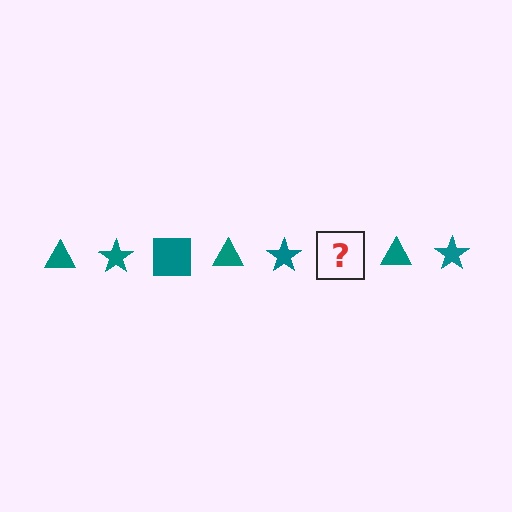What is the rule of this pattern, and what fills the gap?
The rule is that the pattern cycles through triangle, star, square shapes in teal. The gap should be filled with a teal square.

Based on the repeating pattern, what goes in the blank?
The blank should be a teal square.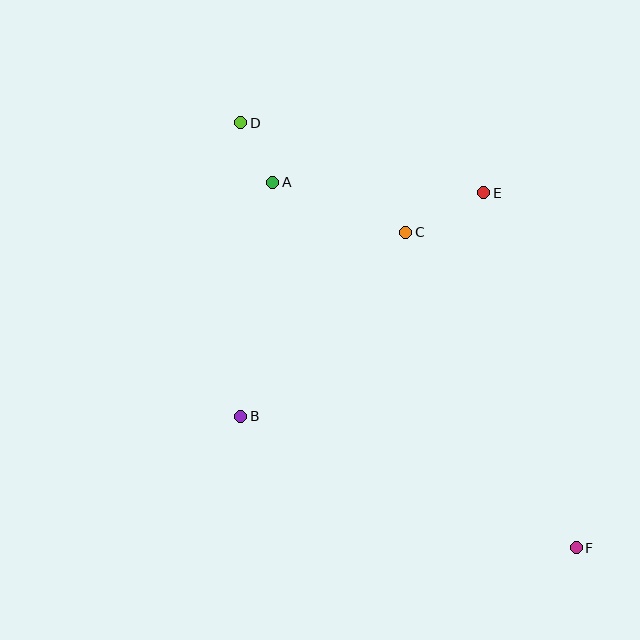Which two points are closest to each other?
Points A and D are closest to each other.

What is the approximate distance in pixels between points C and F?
The distance between C and F is approximately 359 pixels.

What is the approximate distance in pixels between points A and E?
The distance between A and E is approximately 212 pixels.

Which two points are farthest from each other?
Points D and F are farthest from each other.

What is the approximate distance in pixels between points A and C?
The distance between A and C is approximately 142 pixels.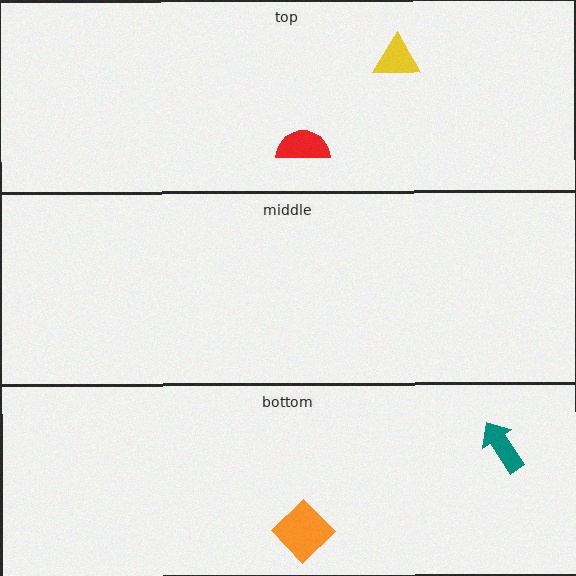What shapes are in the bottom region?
The orange diamond, the teal arrow.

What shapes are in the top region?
The yellow triangle, the red semicircle.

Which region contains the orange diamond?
The bottom region.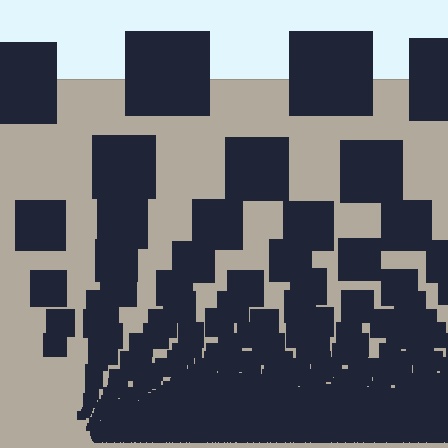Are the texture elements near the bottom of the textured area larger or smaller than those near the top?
Smaller. The gradient is inverted — elements near the bottom are smaller and denser.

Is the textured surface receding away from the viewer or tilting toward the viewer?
The surface appears to tilt toward the viewer. Texture elements get larger and sparser toward the top.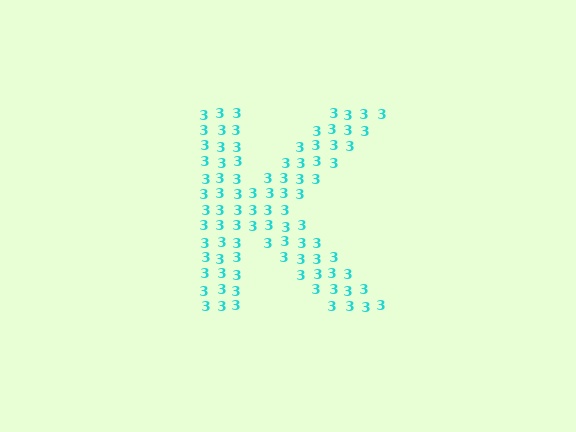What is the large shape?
The large shape is the letter K.